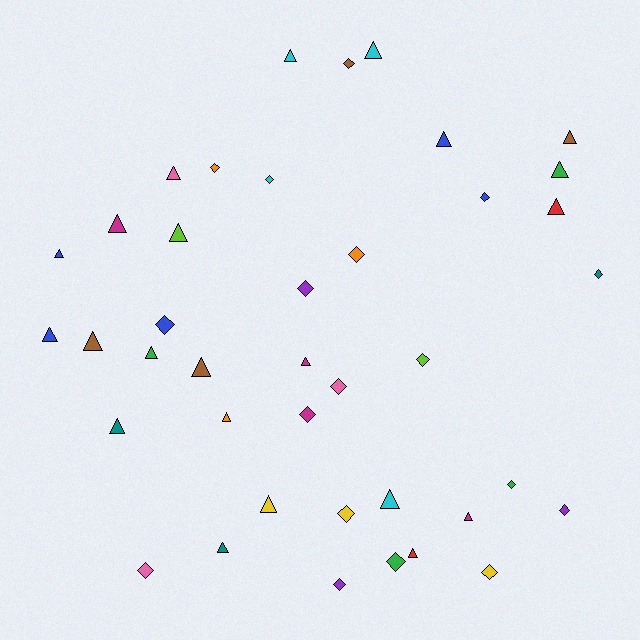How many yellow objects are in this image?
There are 3 yellow objects.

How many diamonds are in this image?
There are 18 diamonds.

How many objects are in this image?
There are 40 objects.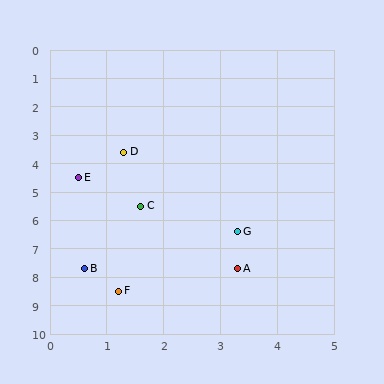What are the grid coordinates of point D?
Point D is at approximately (1.3, 3.6).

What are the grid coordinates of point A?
Point A is at approximately (3.3, 7.7).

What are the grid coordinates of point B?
Point B is at approximately (0.6, 7.7).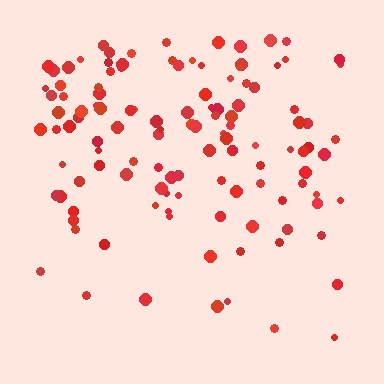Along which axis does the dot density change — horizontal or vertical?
Vertical.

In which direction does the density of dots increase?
From bottom to top, with the top side densest.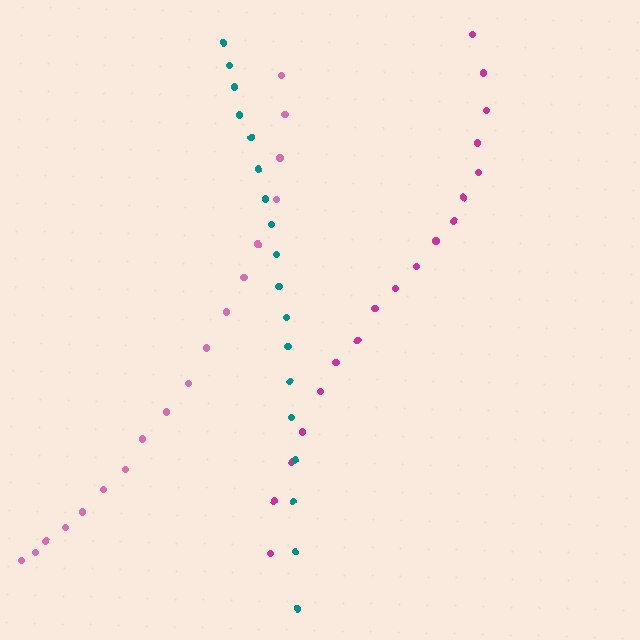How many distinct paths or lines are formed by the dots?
There are 3 distinct paths.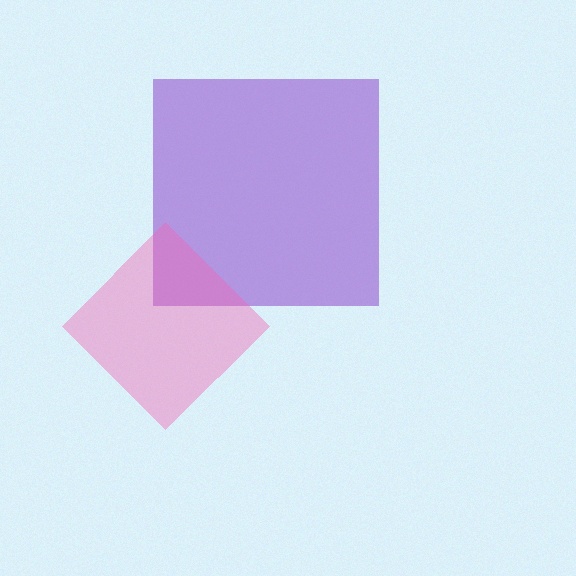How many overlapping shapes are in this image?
There are 2 overlapping shapes in the image.